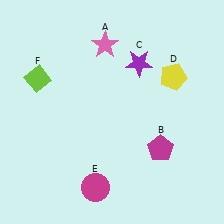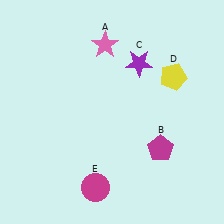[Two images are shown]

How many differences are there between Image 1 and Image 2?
There is 1 difference between the two images.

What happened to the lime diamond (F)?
The lime diamond (F) was removed in Image 2. It was in the top-left area of Image 1.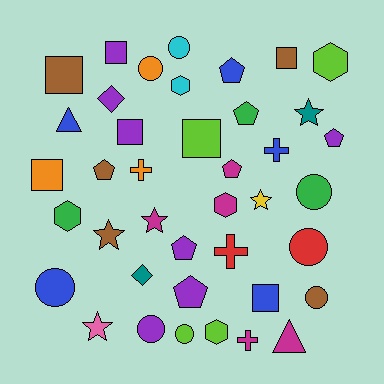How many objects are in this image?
There are 40 objects.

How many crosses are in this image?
There are 4 crosses.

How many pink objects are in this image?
There is 1 pink object.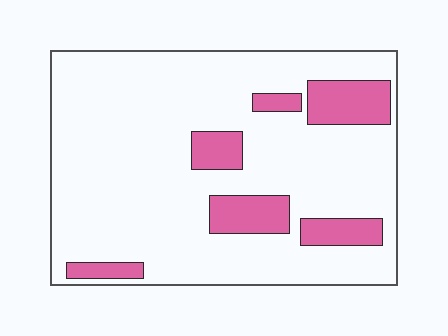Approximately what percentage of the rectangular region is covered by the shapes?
Approximately 15%.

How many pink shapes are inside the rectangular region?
6.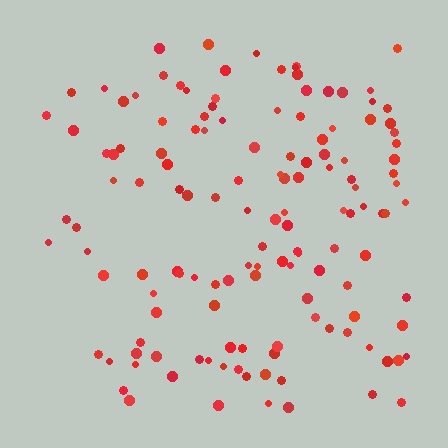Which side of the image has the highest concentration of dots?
The right.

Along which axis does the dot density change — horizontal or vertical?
Horizontal.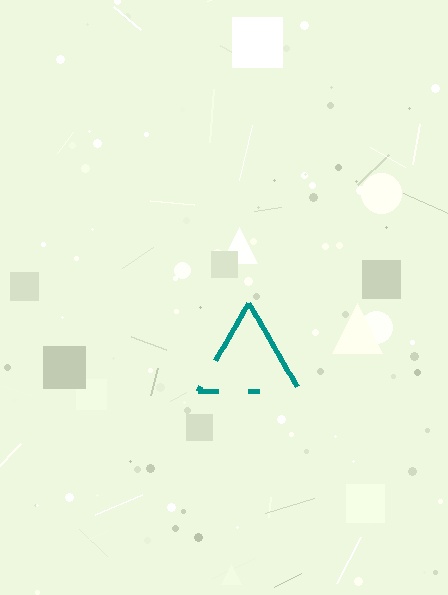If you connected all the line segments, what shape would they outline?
They would outline a triangle.